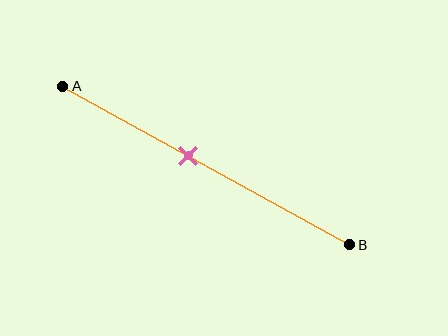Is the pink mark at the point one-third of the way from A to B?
No, the mark is at about 45% from A, not at the 33% one-third point.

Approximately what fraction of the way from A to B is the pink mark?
The pink mark is approximately 45% of the way from A to B.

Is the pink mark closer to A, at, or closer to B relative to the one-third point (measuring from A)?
The pink mark is closer to point B than the one-third point of segment AB.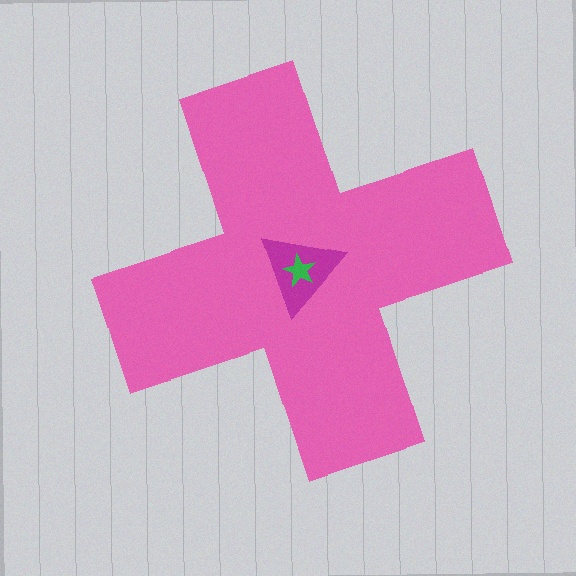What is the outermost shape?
The pink cross.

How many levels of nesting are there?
3.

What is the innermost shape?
The green star.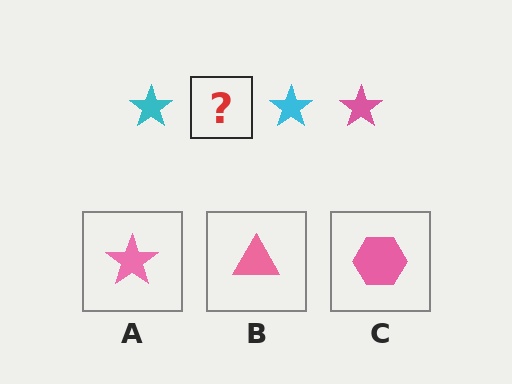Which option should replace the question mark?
Option A.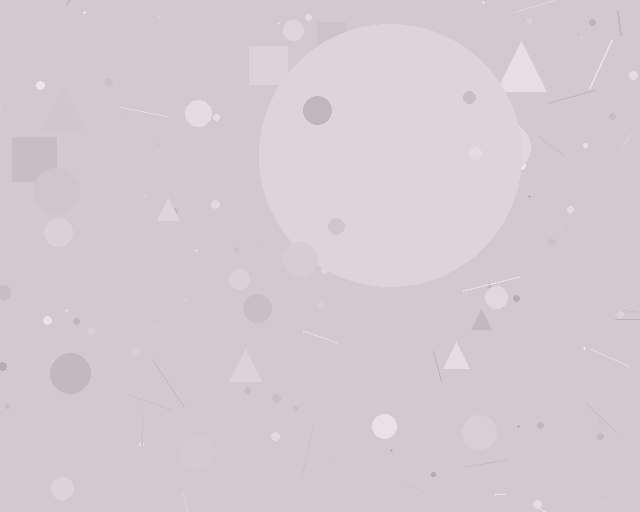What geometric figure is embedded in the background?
A circle is embedded in the background.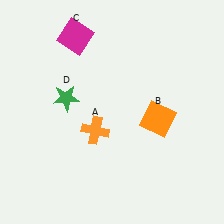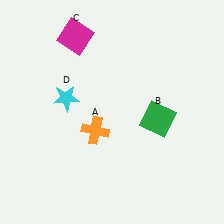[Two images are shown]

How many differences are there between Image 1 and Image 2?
There are 2 differences between the two images.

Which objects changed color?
B changed from orange to green. D changed from green to cyan.